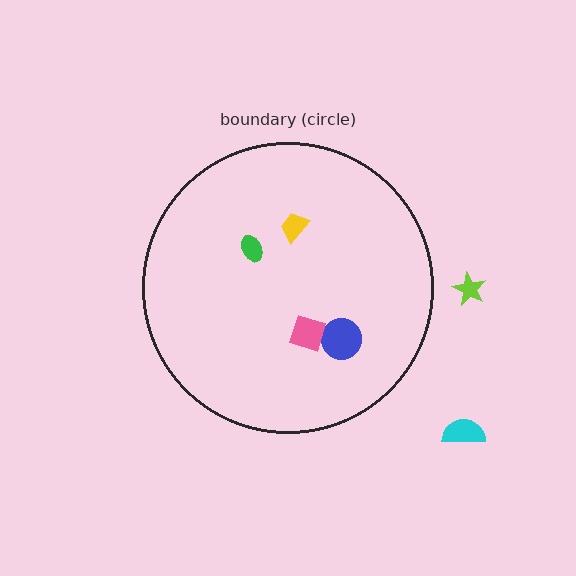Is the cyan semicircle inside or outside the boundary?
Outside.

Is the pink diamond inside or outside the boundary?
Inside.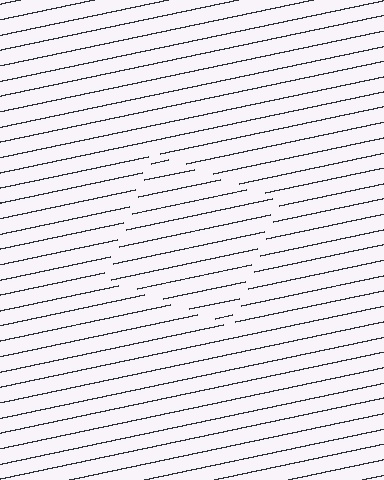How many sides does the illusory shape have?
4 sides — the line-ends trace a square.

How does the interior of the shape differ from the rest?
The interior of the shape contains the same grating, shifted by half a period — the contour is defined by the phase discontinuity where line-ends from the inner and outer gratings abut.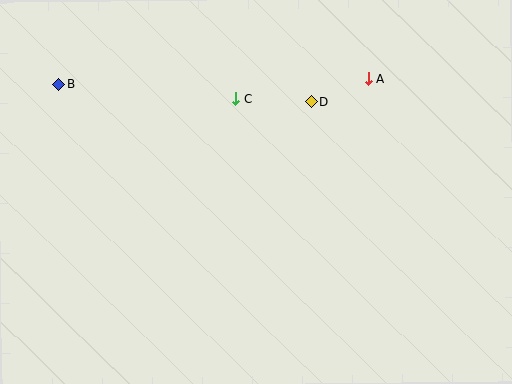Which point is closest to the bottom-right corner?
Point A is closest to the bottom-right corner.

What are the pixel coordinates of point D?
Point D is at (311, 102).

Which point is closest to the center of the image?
Point C at (236, 99) is closest to the center.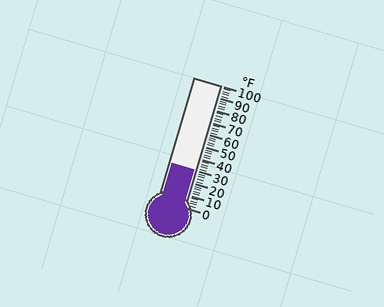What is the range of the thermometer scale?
The thermometer scale ranges from 0°F to 100°F.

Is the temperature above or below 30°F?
The temperature is at 30°F.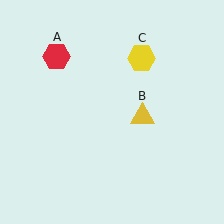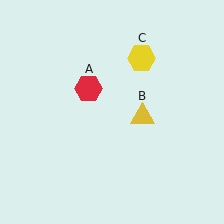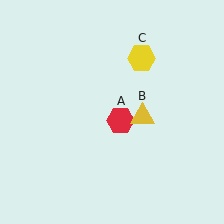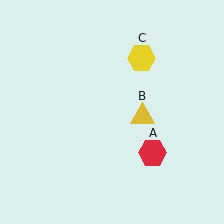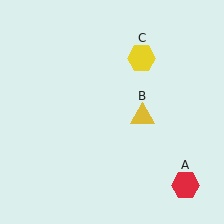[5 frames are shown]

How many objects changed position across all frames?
1 object changed position: red hexagon (object A).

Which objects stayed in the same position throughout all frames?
Yellow triangle (object B) and yellow hexagon (object C) remained stationary.